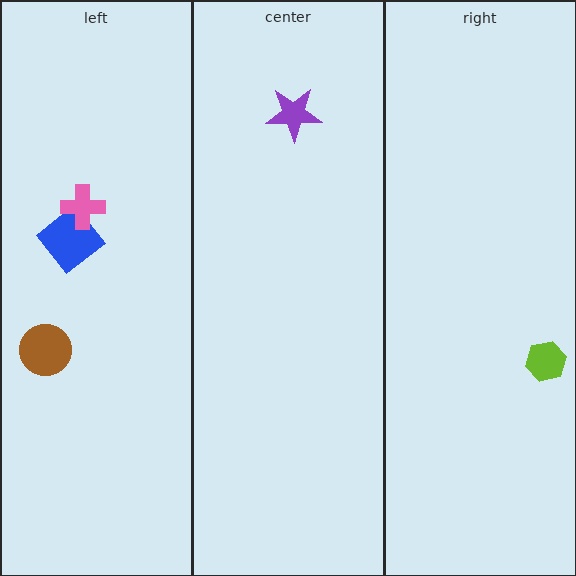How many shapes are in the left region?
3.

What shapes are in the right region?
The lime hexagon.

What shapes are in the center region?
The purple star.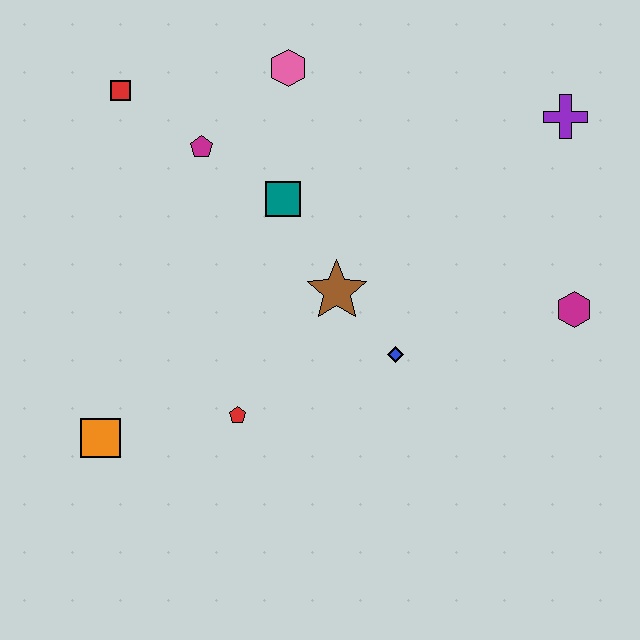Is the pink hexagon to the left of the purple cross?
Yes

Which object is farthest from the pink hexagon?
The orange square is farthest from the pink hexagon.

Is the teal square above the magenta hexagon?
Yes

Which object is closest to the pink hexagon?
The magenta pentagon is closest to the pink hexagon.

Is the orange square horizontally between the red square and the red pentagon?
No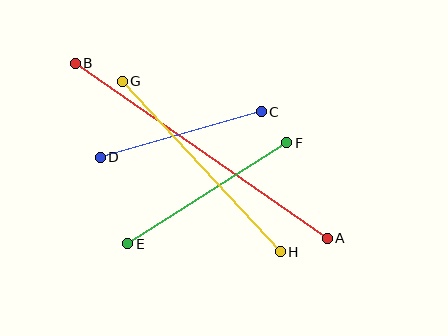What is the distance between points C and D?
The distance is approximately 167 pixels.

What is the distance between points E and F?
The distance is approximately 188 pixels.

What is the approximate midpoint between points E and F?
The midpoint is at approximately (207, 193) pixels.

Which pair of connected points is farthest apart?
Points A and B are farthest apart.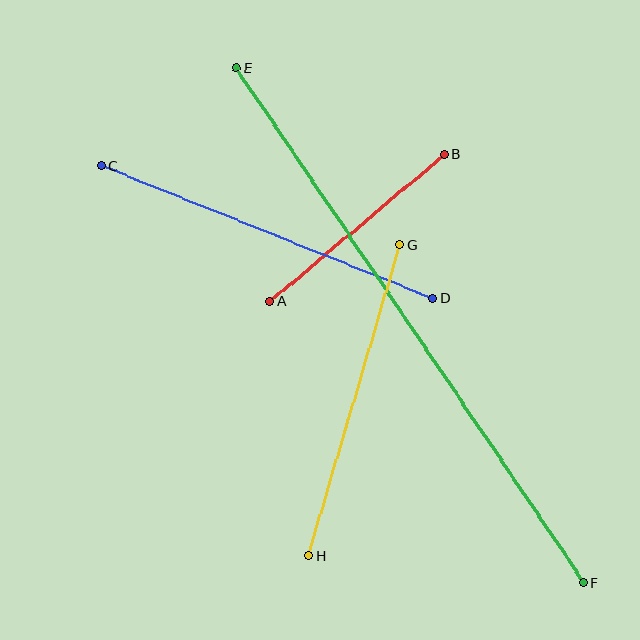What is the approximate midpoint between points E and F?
The midpoint is at approximately (410, 325) pixels.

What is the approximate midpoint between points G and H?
The midpoint is at approximately (354, 400) pixels.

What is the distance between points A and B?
The distance is approximately 228 pixels.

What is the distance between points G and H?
The distance is approximately 324 pixels.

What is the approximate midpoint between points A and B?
The midpoint is at approximately (357, 228) pixels.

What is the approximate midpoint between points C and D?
The midpoint is at approximately (267, 232) pixels.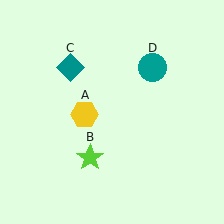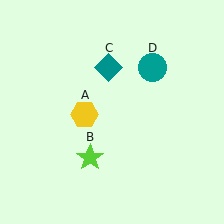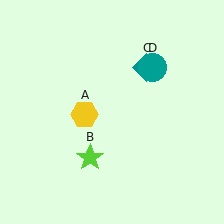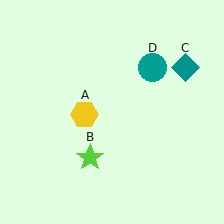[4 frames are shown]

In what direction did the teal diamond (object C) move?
The teal diamond (object C) moved right.